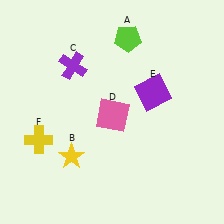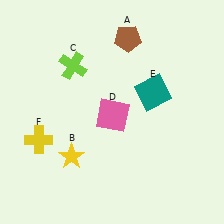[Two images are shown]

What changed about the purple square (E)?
In Image 1, E is purple. In Image 2, it changed to teal.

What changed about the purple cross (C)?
In Image 1, C is purple. In Image 2, it changed to lime.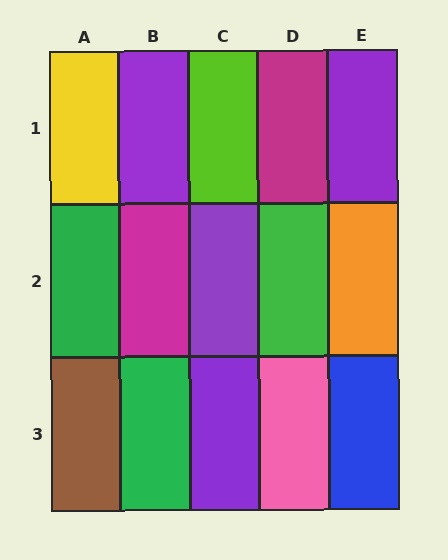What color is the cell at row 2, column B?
Magenta.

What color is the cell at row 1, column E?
Purple.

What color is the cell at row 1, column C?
Lime.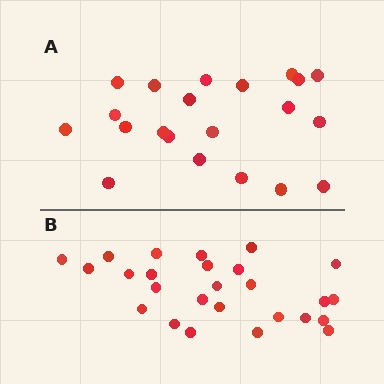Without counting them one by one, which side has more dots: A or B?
Region B (the bottom region) has more dots.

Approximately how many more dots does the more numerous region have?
Region B has about 5 more dots than region A.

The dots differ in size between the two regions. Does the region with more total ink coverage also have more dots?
No. Region A has more total ink coverage because its dots are larger, but region B actually contains more individual dots. Total area can be misleading — the number of items is what matters here.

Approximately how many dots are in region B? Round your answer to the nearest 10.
About 30 dots. (The exact count is 26, which rounds to 30.)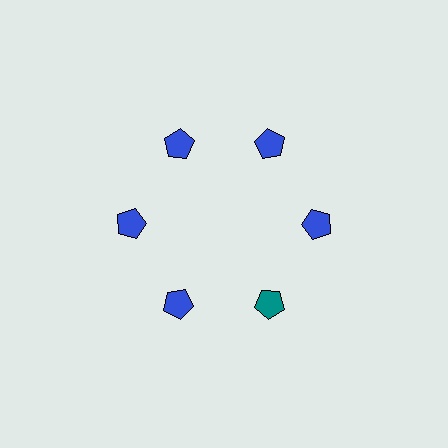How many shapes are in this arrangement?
There are 6 shapes arranged in a ring pattern.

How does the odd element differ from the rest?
It has a different color: teal instead of blue.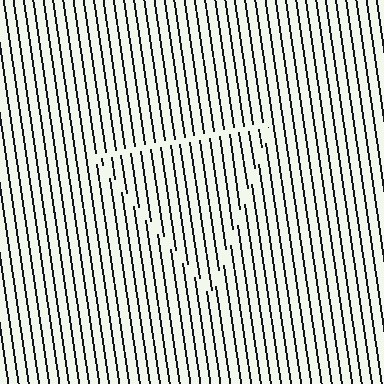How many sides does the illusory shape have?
3 sides — the line-ends trace a triangle.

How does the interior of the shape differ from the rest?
The interior of the shape contains the same grating, shifted by half a period — the contour is defined by the phase discontinuity where line-ends from the inner and outer gratings abut.